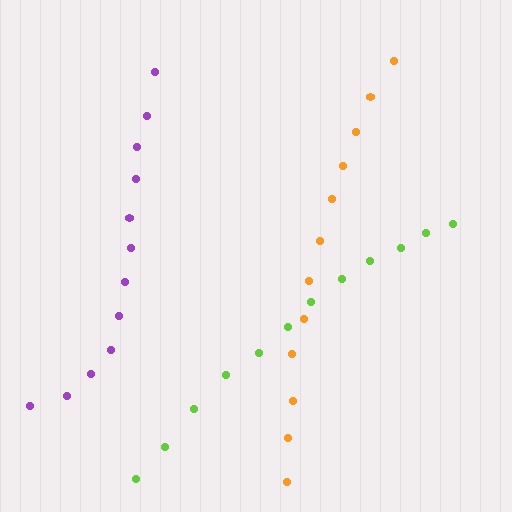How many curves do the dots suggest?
There are 3 distinct paths.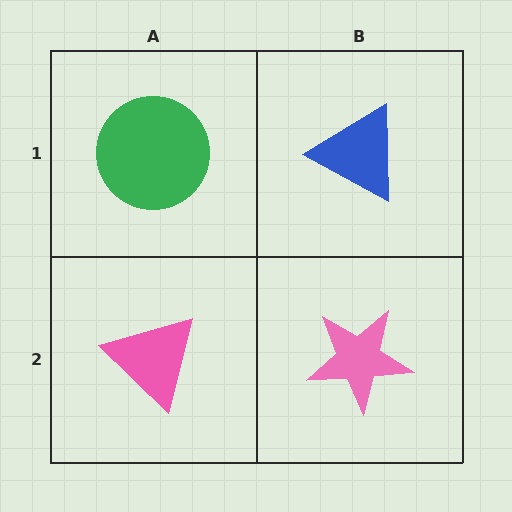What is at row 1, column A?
A green circle.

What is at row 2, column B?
A pink star.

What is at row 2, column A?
A pink triangle.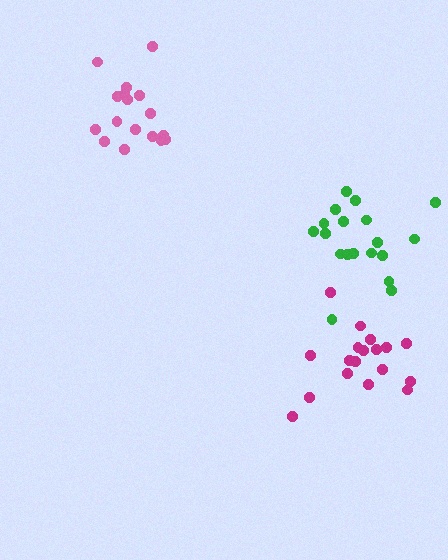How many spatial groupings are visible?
There are 3 spatial groupings.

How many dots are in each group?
Group 1: 19 dots, Group 2: 18 dots, Group 3: 18 dots (55 total).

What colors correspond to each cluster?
The clusters are colored: green, pink, magenta.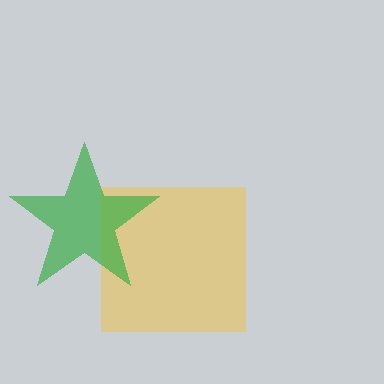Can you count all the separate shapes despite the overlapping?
Yes, there are 2 separate shapes.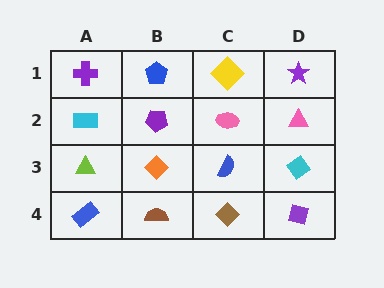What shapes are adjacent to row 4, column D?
A cyan diamond (row 3, column D), a brown diamond (row 4, column C).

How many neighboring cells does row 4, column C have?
3.